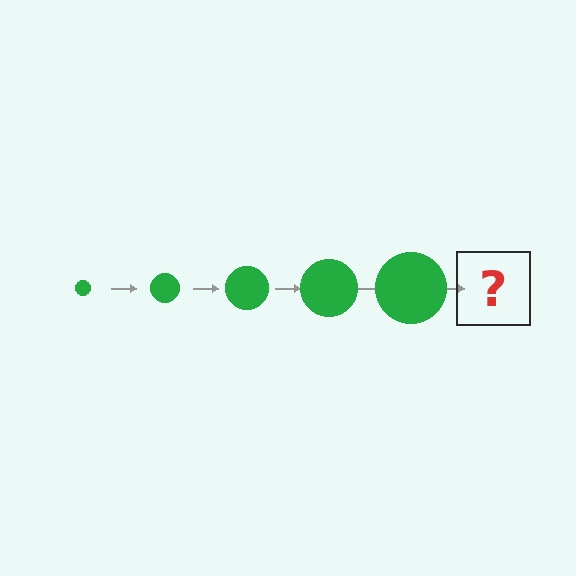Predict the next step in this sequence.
The next step is a green circle, larger than the previous one.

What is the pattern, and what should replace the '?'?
The pattern is that the circle gets progressively larger each step. The '?' should be a green circle, larger than the previous one.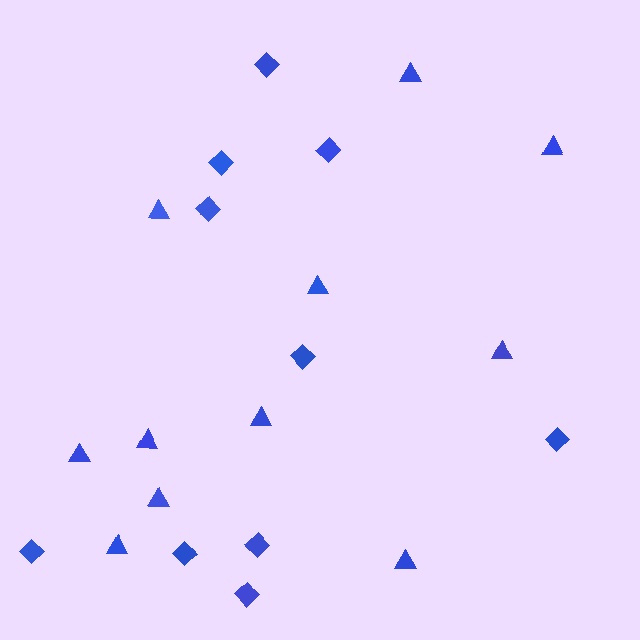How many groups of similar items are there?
There are 2 groups: one group of triangles (11) and one group of diamonds (10).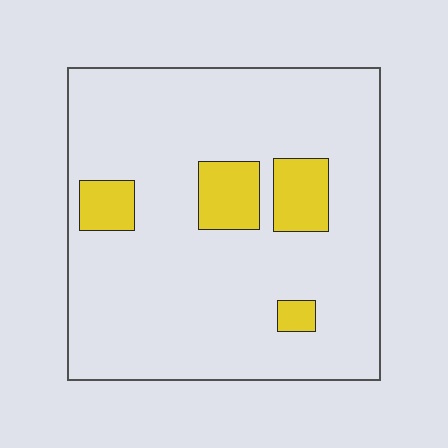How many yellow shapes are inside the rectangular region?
4.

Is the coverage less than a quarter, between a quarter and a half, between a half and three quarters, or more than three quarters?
Less than a quarter.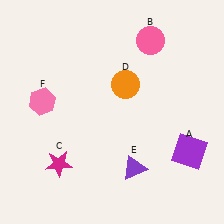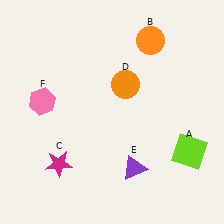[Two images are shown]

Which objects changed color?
A changed from purple to lime. B changed from pink to orange.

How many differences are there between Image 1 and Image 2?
There are 2 differences between the two images.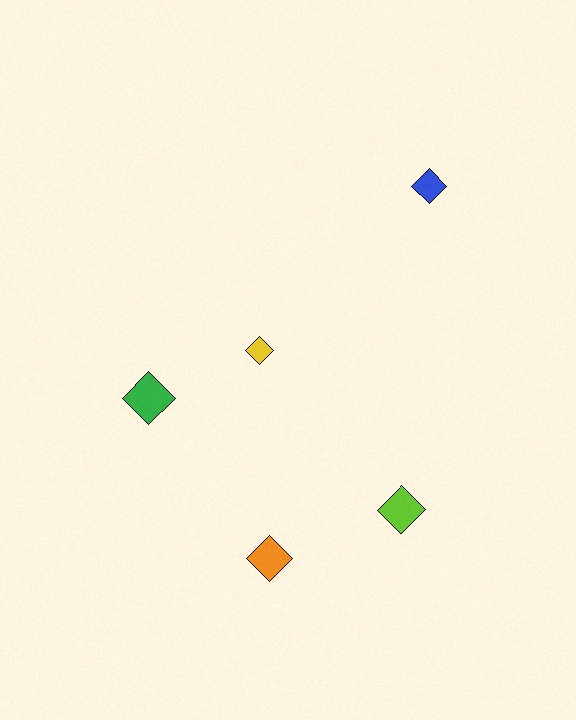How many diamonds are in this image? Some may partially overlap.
There are 5 diamonds.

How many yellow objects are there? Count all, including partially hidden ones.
There is 1 yellow object.